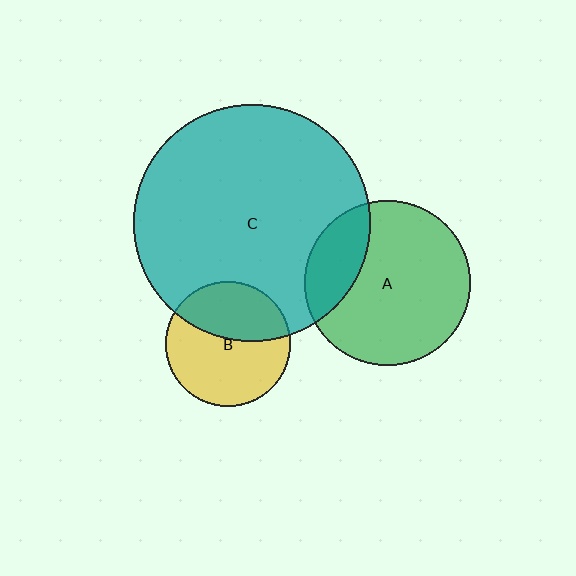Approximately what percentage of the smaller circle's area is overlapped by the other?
Approximately 20%.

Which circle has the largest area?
Circle C (teal).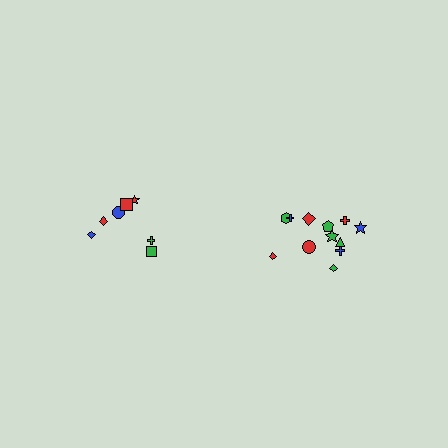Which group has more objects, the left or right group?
The right group.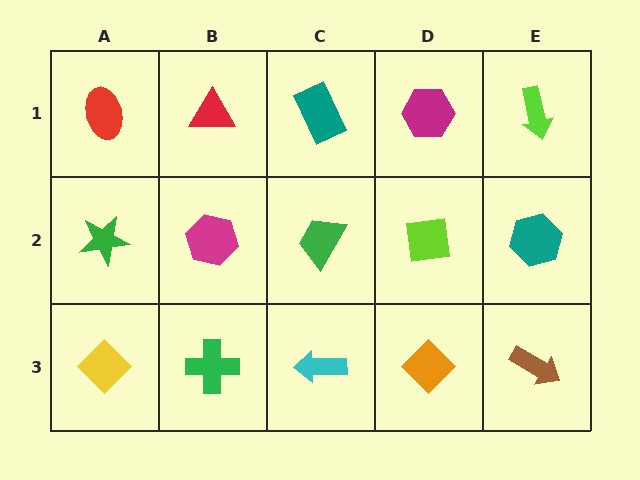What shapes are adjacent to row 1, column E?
A teal hexagon (row 2, column E), a magenta hexagon (row 1, column D).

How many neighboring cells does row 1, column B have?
3.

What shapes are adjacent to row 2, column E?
A lime arrow (row 1, column E), a brown arrow (row 3, column E), a lime square (row 2, column D).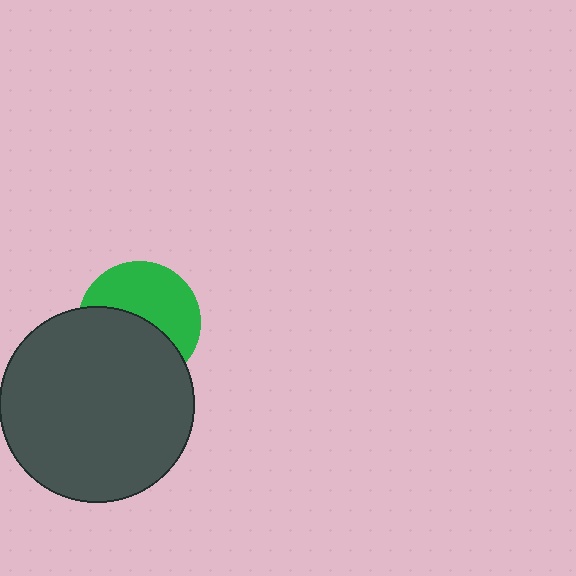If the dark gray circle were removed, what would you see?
You would see the complete green circle.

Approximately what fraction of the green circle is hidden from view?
Roughly 49% of the green circle is hidden behind the dark gray circle.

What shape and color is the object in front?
The object in front is a dark gray circle.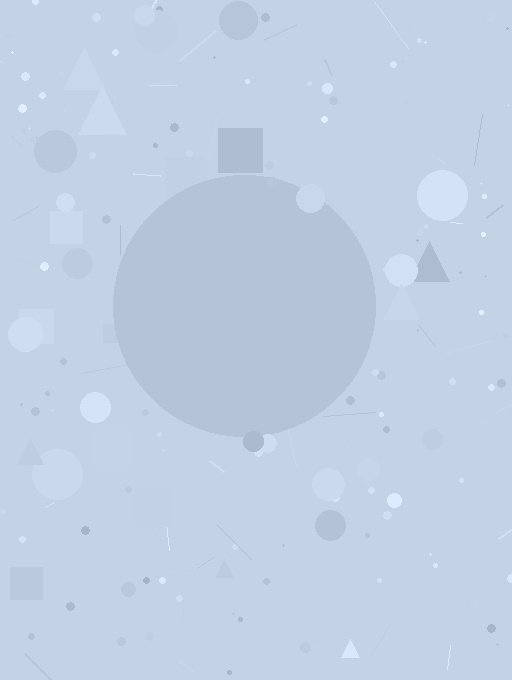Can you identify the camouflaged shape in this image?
The camouflaged shape is a circle.